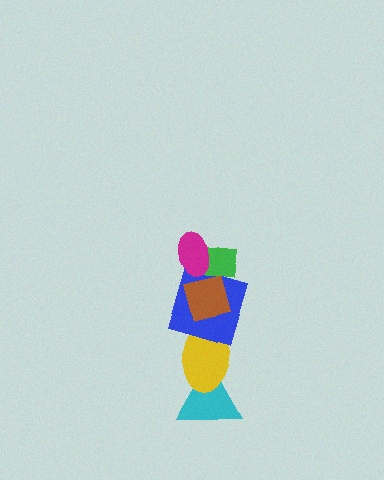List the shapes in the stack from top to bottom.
From top to bottom: the magenta ellipse, the green rectangle, the brown square, the blue square, the yellow ellipse, the cyan triangle.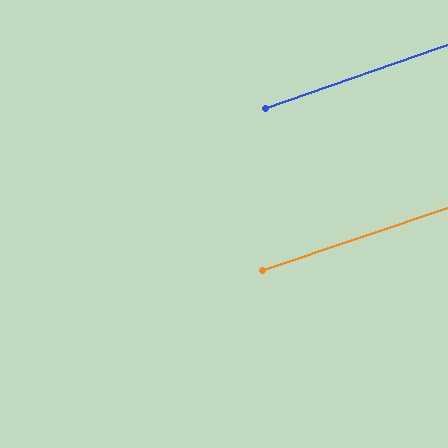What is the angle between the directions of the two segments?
Approximately 1 degree.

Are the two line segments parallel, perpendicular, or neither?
Parallel — their directions differ by only 0.6°.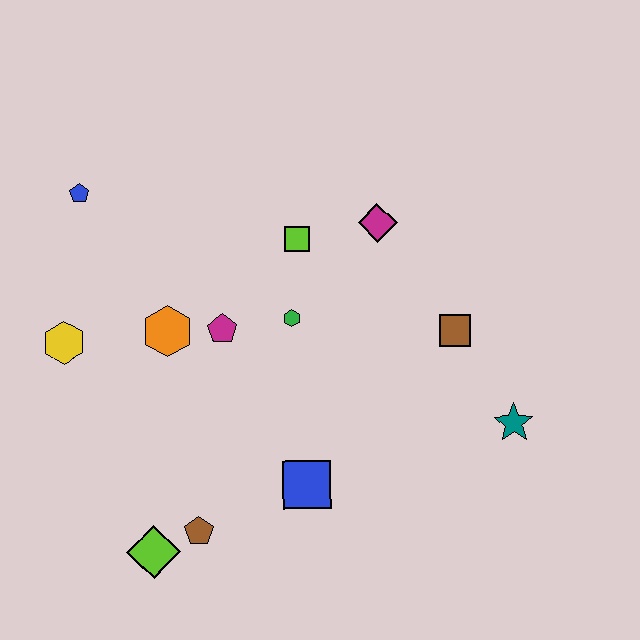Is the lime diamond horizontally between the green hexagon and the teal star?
No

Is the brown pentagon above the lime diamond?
Yes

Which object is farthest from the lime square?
The lime diamond is farthest from the lime square.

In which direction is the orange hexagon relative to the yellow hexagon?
The orange hexagon is to the right of the yellow hexagon.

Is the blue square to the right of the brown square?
No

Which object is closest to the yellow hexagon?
The orange hexagon is closest to the yellow hexagon.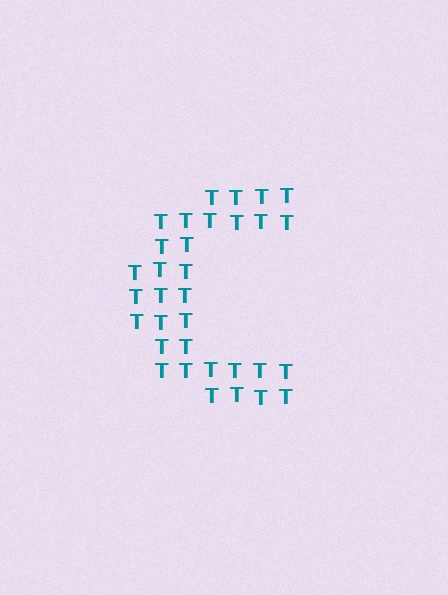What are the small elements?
The small elements are letter T's.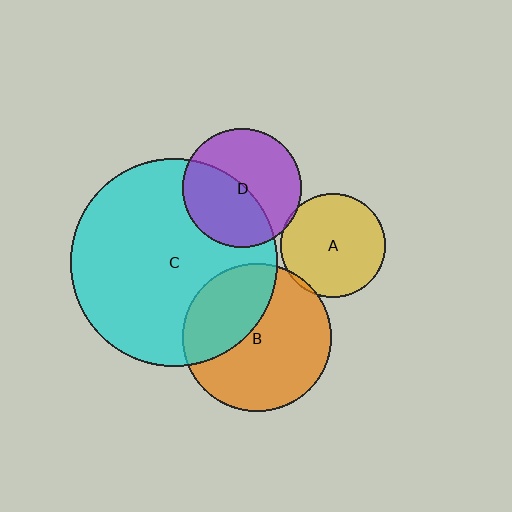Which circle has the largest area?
Circle C (cyan).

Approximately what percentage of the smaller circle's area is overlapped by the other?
Approximately 35%.